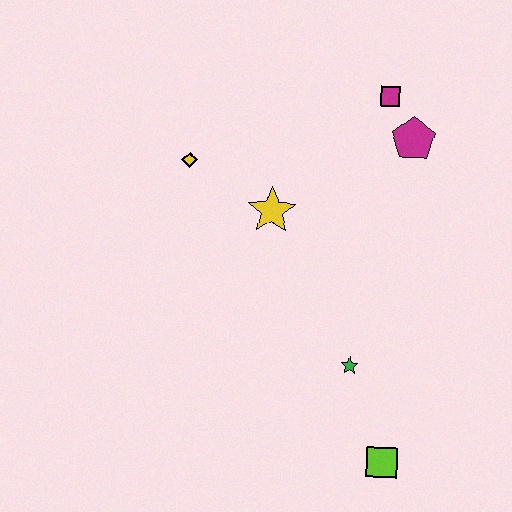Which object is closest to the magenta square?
The magenta pentagon is closest to the magenta square.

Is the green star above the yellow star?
No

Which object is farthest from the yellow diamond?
The lime square is farthest from the yellow diamond.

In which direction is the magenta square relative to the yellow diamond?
The magenta square is to the right of the yellow diamond.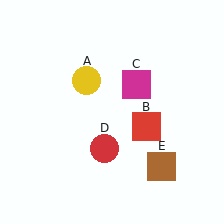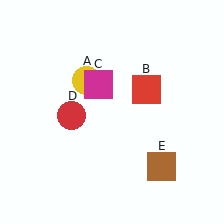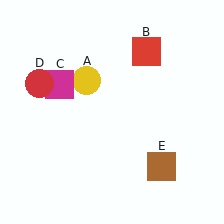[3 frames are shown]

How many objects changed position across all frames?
3 objects changed position: red square (object B), magenta square (object C), red circle (object D).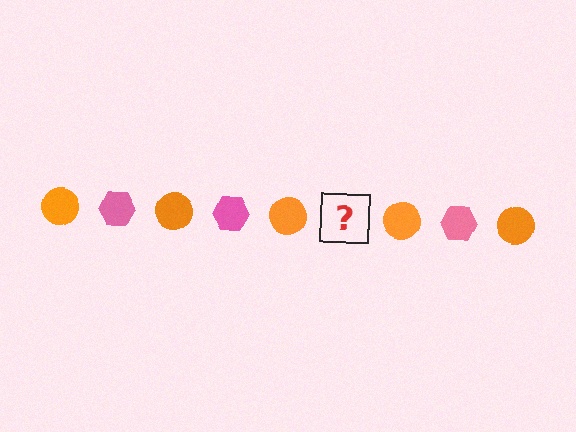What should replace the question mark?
The question mark should be replaced with a pink hexagon.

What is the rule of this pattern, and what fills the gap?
The rule is that the pattern alternates between orange circle and pink hexagon. The gap should be filled with a pink hexagon.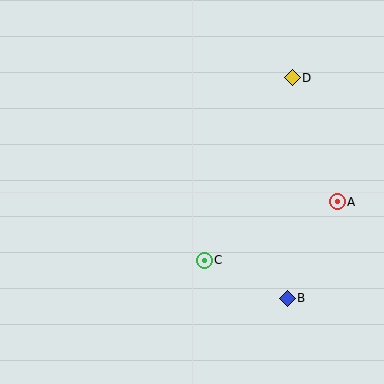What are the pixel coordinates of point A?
Point A is at (337, 202).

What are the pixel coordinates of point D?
Point D is at (292, 78).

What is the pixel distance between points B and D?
The distance between B and D is 221 pixels.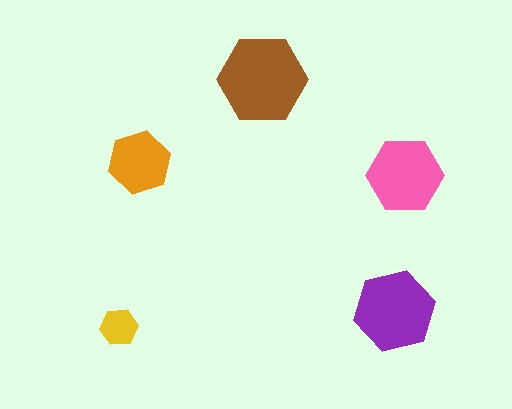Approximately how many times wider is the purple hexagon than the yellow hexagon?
About 2 times wider.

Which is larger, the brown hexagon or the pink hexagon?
The brown one.